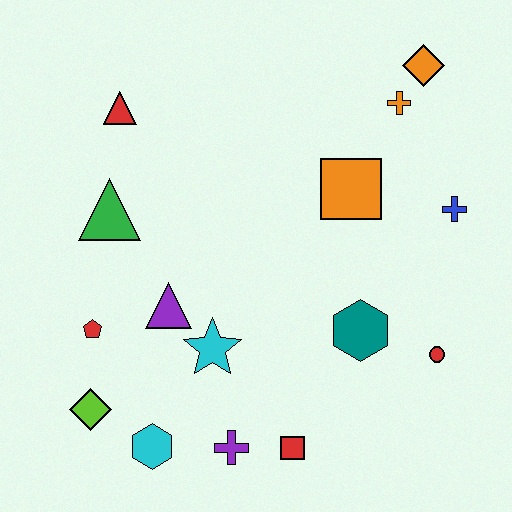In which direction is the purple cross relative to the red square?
The purple cross is to the left of the red square.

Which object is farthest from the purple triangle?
The orange diamond is farthest from the purple triangle.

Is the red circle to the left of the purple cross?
No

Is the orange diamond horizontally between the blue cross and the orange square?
Yes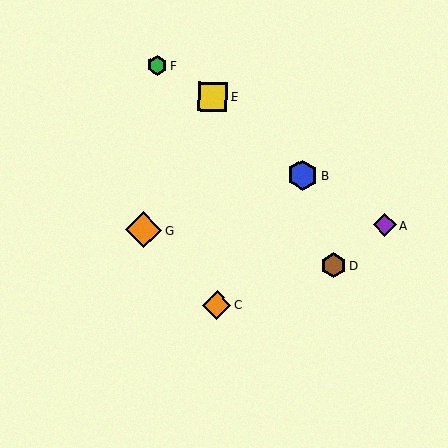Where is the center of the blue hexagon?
The center of the blue hexagon is at (303, 175).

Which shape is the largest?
The orange diamond (labeled G) is the largest.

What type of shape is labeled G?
Shape G is an orange diamond.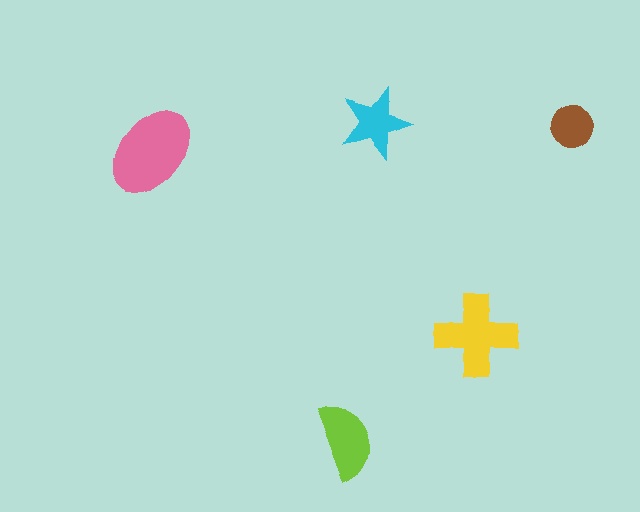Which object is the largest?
The pink ellipse.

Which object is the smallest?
The brown circle.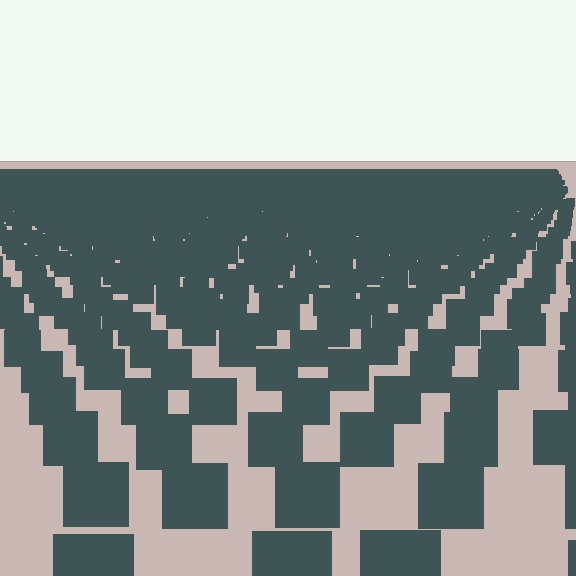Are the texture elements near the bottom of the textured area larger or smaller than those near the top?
Larger. Near the bottom, elements are closer to the viewer and appear at a bigger on-screen size.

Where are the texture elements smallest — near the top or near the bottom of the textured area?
Near the top.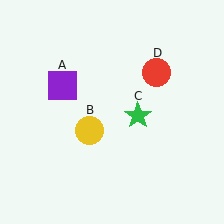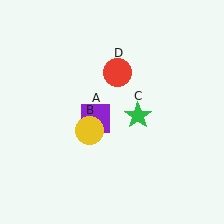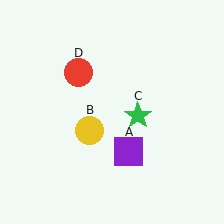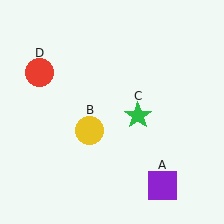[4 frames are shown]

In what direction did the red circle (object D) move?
The red circle (object D) moved left.